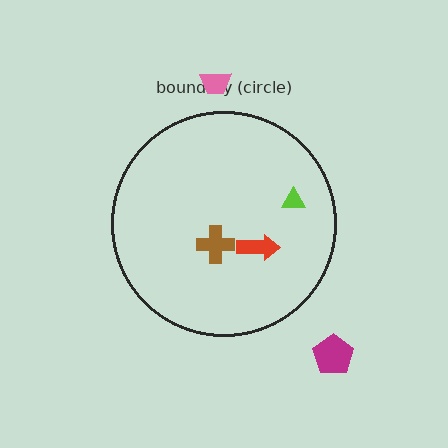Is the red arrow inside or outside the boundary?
Inside.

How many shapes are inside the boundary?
3 inside, 2 outside.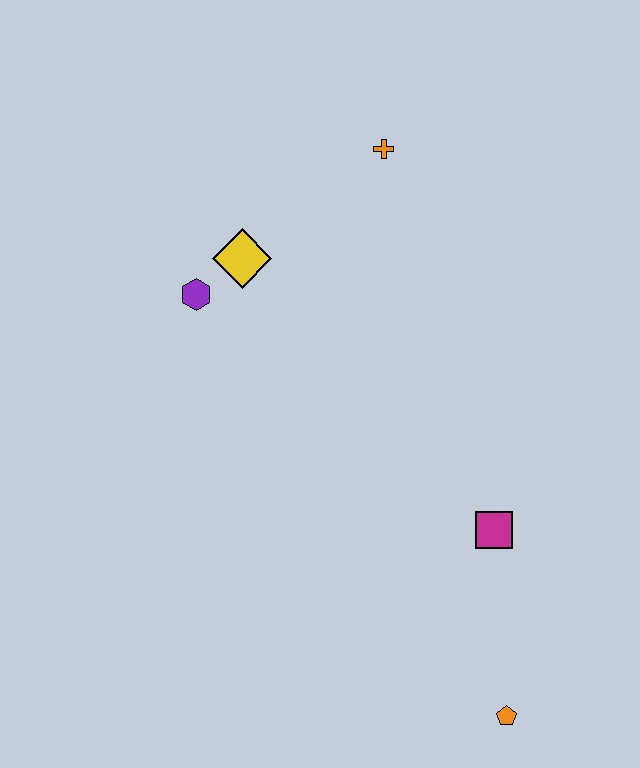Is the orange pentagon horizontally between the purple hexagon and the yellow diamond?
No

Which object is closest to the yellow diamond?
The purple hexagon is closest to the yellow diamond.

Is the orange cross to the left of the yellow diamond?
No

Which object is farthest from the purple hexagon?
The orange pentagon is farthest from the purple hexagon.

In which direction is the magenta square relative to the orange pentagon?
The magenta square is above the orange pentagon.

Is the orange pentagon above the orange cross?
No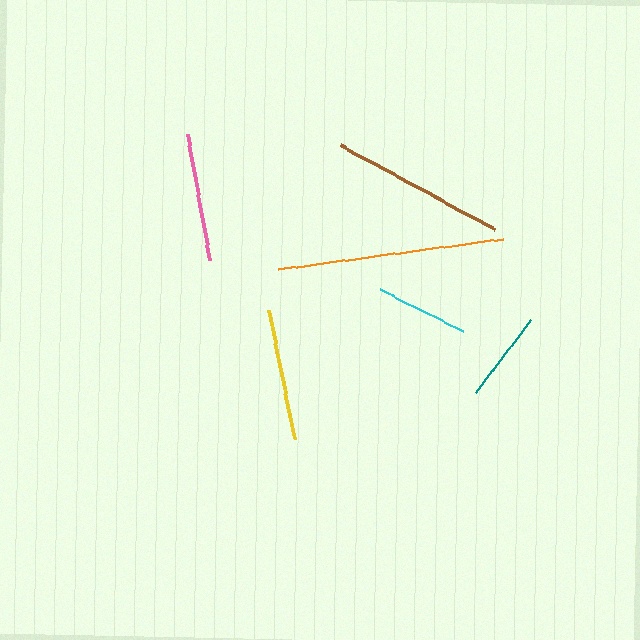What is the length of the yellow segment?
The yellow segment is approximately 131 pixels long.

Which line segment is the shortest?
The teal line is the shortest at approximately 92 pixels.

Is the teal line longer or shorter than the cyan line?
The cyan line is longer than the teal line.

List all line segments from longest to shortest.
From longest to shortest: orange, brown, yellow, pink, cyan, teal.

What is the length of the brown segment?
The brown segment is approximately 176 pixels long.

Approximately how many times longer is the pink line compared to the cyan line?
The pink line is approximately 1.4 times the length of the cyan line.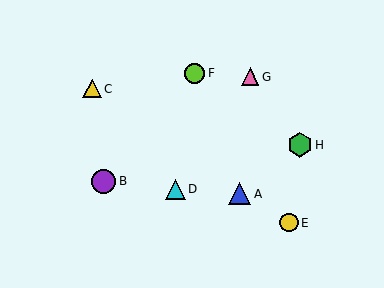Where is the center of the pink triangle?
The center of the pink triangle is at (250, 77).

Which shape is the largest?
The green hexagon (labeled H) is the largest.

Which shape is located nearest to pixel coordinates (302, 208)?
The yellow circle (labeled E) at (289, 223) is nearest to that location.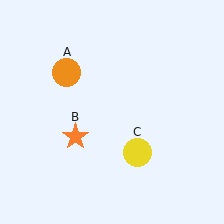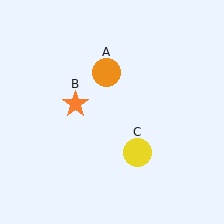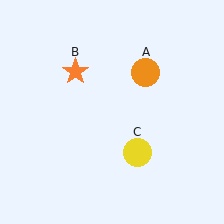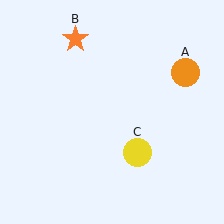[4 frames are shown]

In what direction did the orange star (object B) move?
The orange star (object B) moved up.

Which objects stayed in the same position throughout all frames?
Yellow circle (object C) remained stationary.